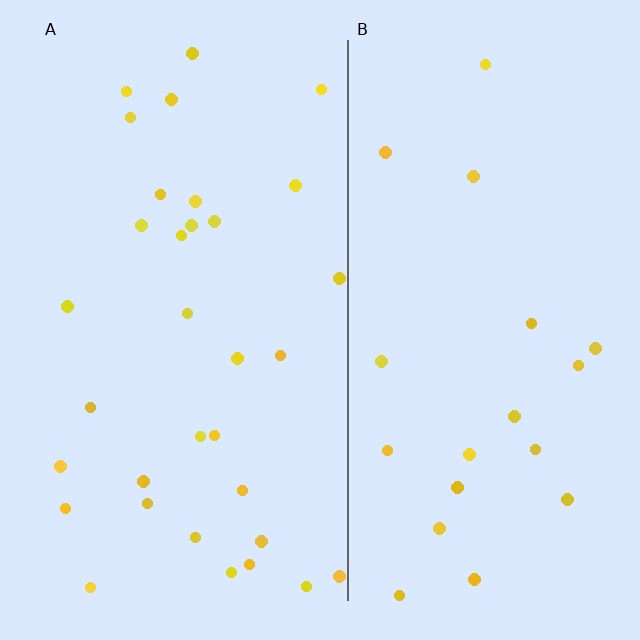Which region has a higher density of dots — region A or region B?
A (the left).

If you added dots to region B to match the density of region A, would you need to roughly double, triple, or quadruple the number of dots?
Approximately double.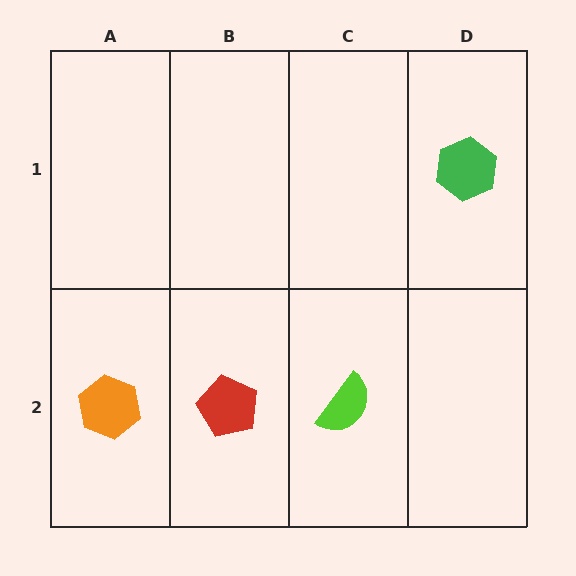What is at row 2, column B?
A red pentagon.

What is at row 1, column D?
A green hexagon.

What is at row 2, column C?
A lime semicircle.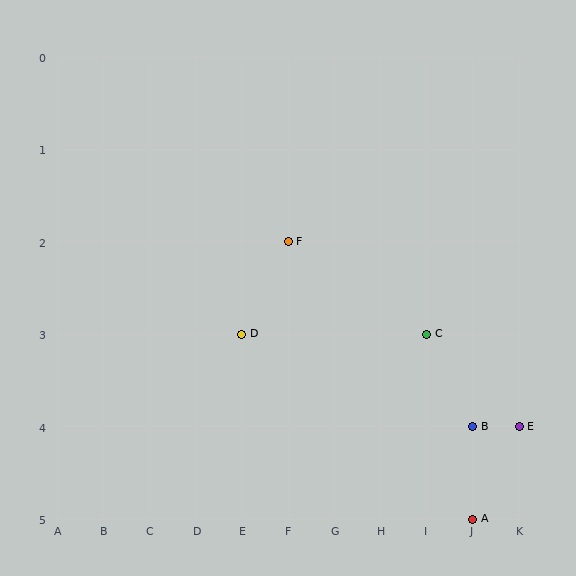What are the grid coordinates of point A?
Point A is at grid coordinates (J, 5).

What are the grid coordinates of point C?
Point C is at grid coordinates (I, 3).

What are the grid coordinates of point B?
Point B is at grid coordinates (J, 4).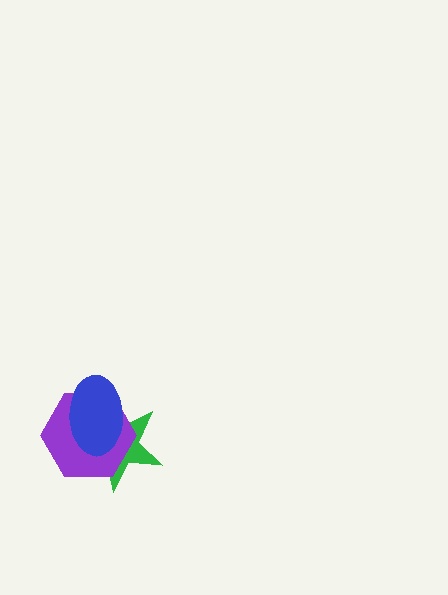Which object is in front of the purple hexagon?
The blue ellipse is in front of the purple hexagon.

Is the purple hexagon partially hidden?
Yes, it is partially covered by another shape.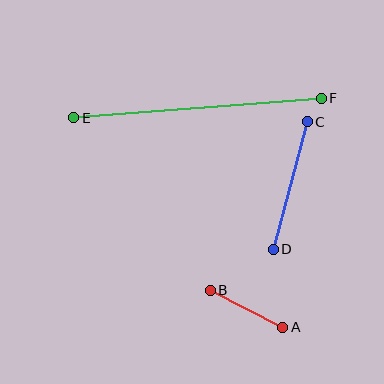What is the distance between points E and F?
The distance is approximately 248 pixels.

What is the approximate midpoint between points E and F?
The midpoint is at approximately (198, 108) pixels.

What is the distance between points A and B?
The distance is approximately 82 pixels.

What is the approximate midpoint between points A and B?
The midpoint is at approximately (247, 309) pixels.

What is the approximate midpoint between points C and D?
The midpoint is at approximately (290, 185) pixels.